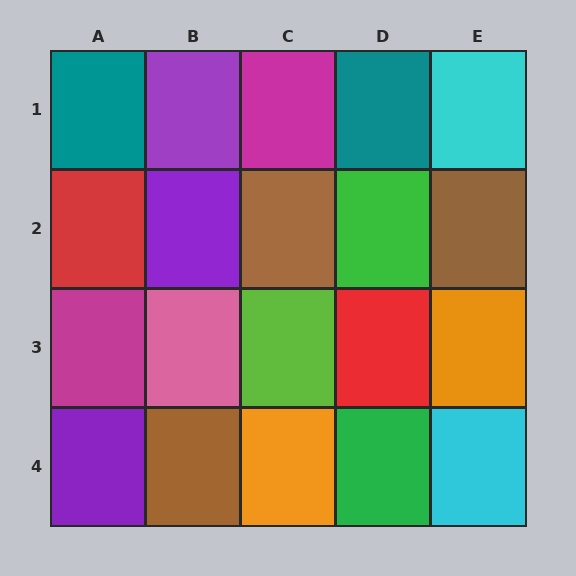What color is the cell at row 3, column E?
Orange.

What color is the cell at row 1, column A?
Teal.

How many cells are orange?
2 cells are orange.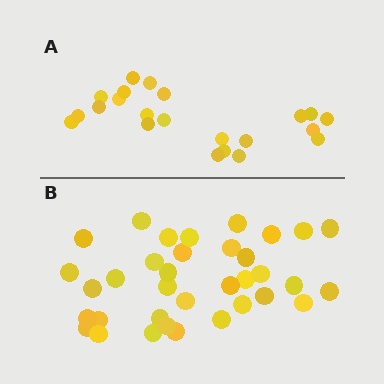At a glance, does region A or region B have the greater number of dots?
Region B (the bottom region) has more dots.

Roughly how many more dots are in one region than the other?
Region B has approximately 15 more dots than region A.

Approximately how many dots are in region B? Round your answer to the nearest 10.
About 40 dots. (The exact count is 35, which rounds to 40.)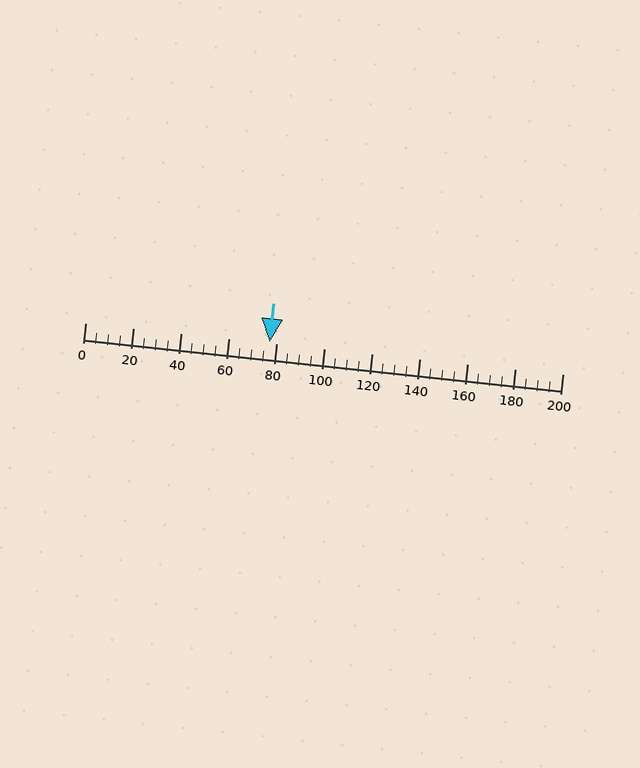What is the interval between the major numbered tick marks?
The major tick marks are spaced 20 units apart.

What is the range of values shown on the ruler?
The ruler shows values from 0 to 200.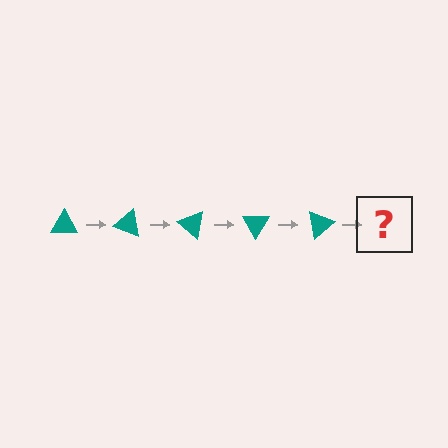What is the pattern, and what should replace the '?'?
The pattern is that the triangle rotates 20 degrees each step. The '?' should be a teal triangle rotated 100 degrees.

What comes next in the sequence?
The next element should be a teal triangle rotated 100 degrees.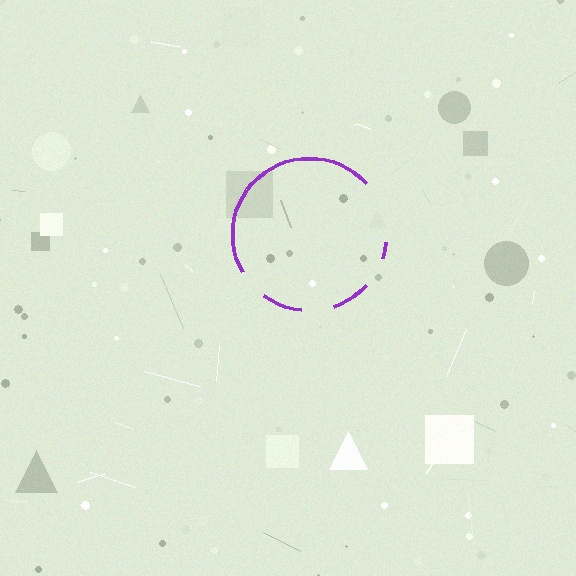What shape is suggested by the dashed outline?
The dashed outline suggests a circle.